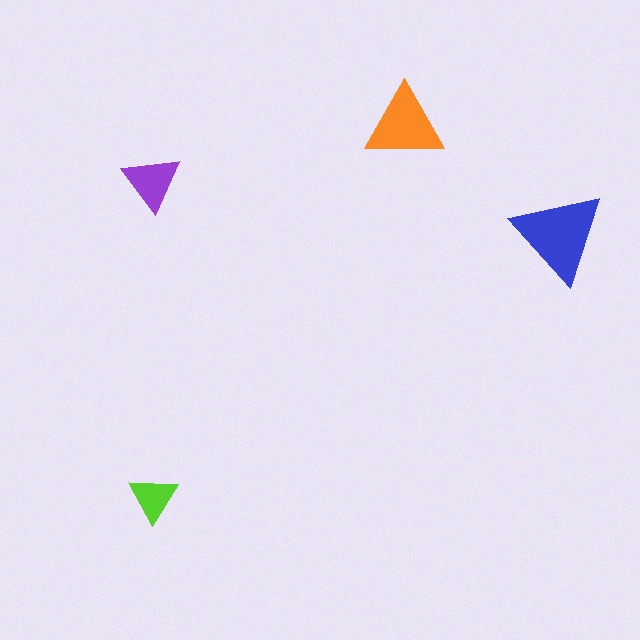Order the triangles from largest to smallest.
the blue one, the orange one, the purple one, the lime one.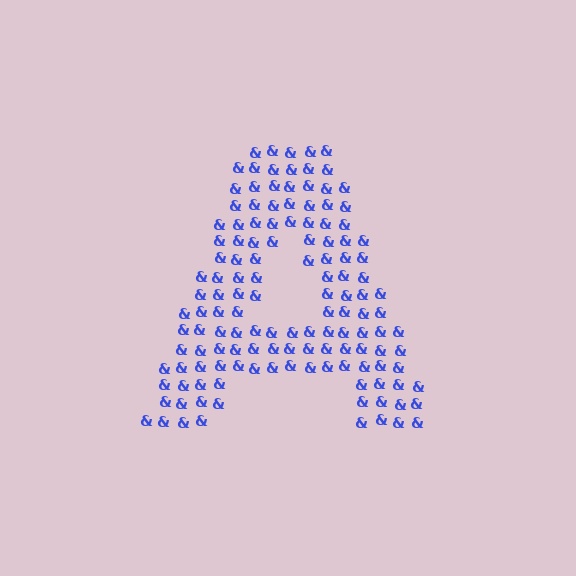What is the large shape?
The large shape is the letter A.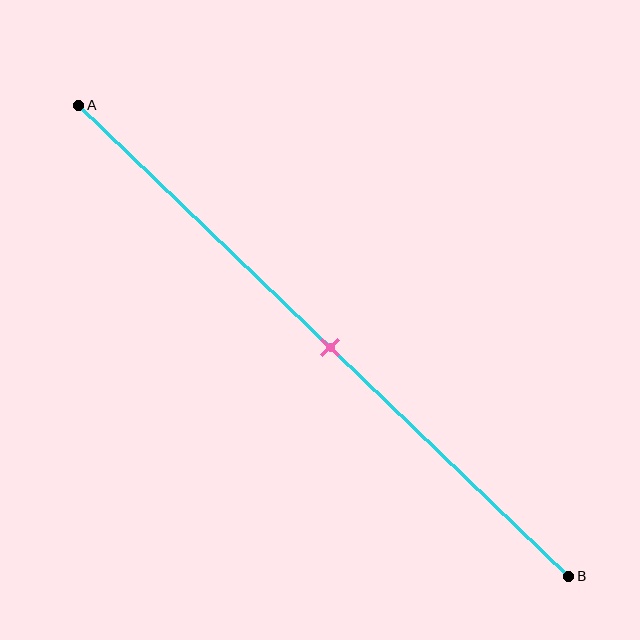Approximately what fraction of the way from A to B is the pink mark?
The pink mark is approximately 50% of the way from A to B.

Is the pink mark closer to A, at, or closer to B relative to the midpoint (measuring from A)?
The pink mark is approximately at the midpoint of segment AB.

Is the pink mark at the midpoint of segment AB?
Yes, the mark is approximately at the midpoint.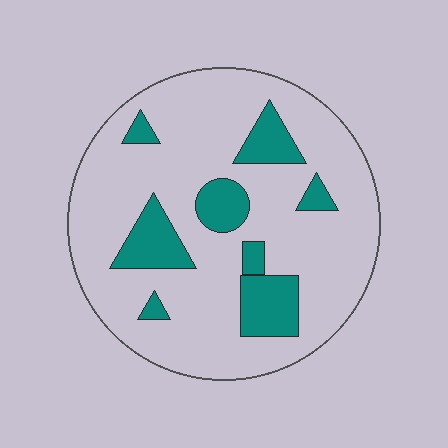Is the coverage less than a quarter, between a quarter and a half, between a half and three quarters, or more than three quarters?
Less than a quarter.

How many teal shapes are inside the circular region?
8.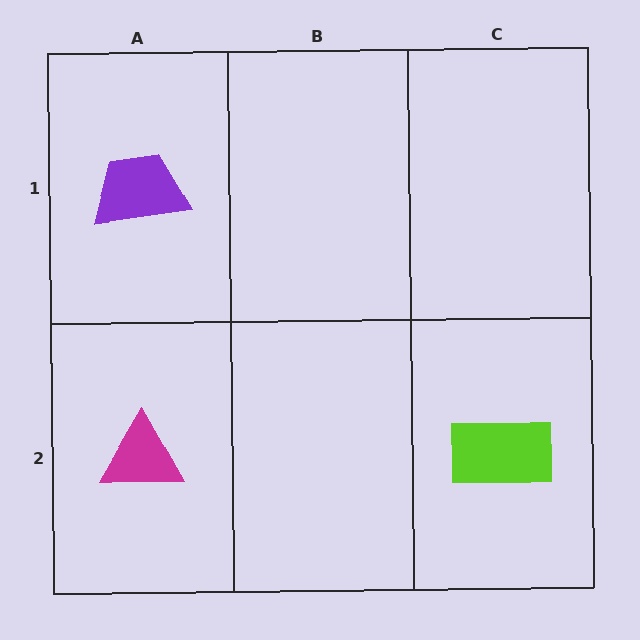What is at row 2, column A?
A magenta triangle.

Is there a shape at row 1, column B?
No, that cell is empty.